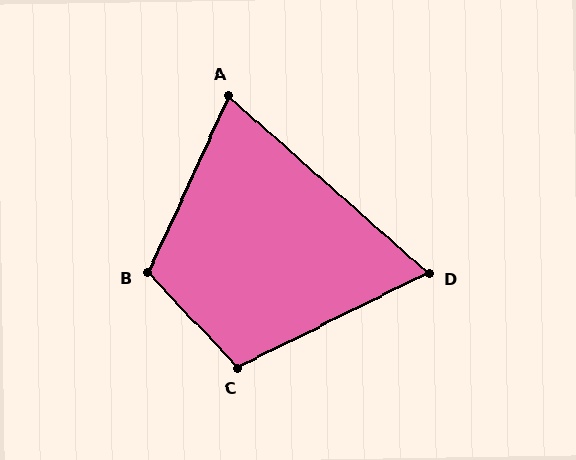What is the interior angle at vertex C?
Approximately 107 degrees (obtuse).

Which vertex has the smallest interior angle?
D, at approximately 68 degrees.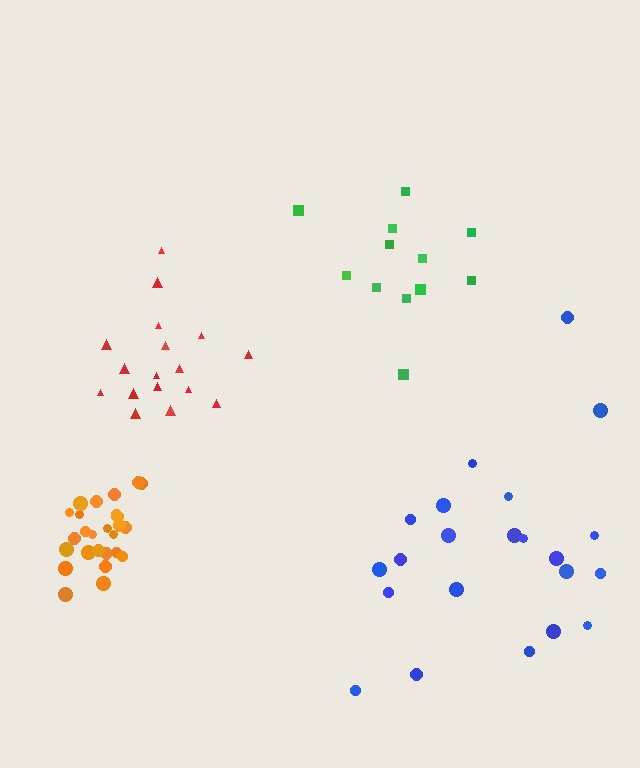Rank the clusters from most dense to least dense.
orange, red, green, blue.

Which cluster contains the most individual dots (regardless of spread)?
Orange (27).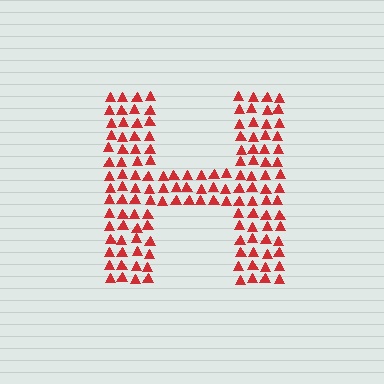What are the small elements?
The small elements are triangles.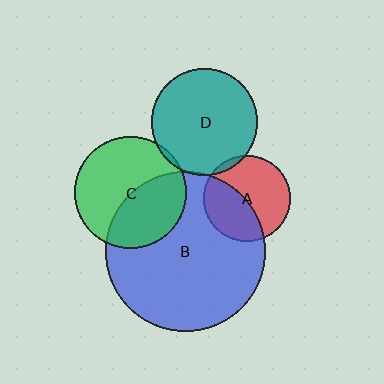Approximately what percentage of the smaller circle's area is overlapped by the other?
Approximately 5%.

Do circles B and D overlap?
Yes.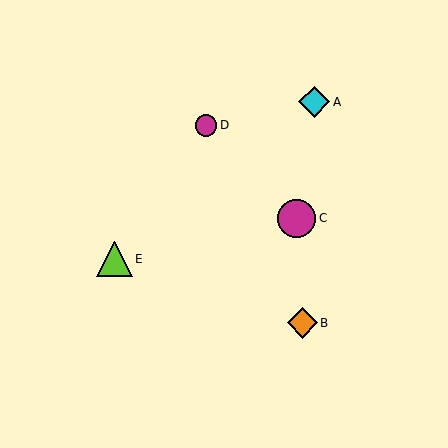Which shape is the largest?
The magenta circle (labeled C) is the largest.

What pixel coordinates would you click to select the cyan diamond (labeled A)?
Click at (314, 102) to select the cyan diamond A.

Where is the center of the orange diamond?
The center of the orange diamond is at (302, 323).